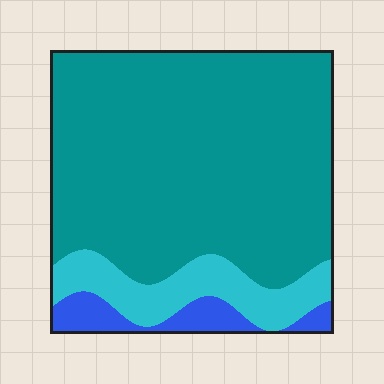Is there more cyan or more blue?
Cyan.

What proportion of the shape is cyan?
Cyan covers around 15% of the shape.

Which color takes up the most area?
Teal, at roughly 75%.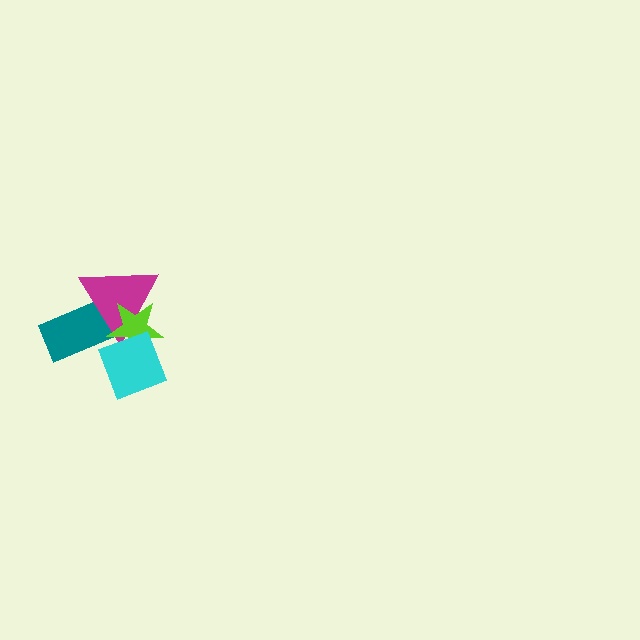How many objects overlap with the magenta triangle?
3 objects overlap with the magenta triangle.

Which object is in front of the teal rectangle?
The magenta triangle is in front of the teal rectangle.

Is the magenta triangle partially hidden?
Yes, it is partially covered by another shape.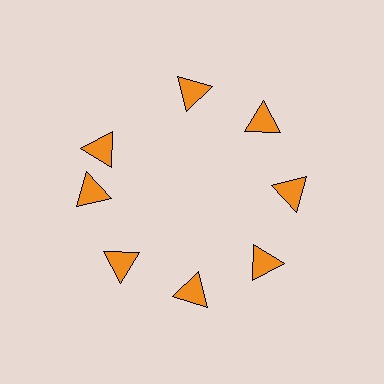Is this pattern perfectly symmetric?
No. The 8 orange triangles are arranged in a ring, but one element near the 10 o'clock position is rotated out of alignment along the ring, breaking the 8-fold rotational symmetry.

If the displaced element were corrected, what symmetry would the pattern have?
It would have 8-fold rotational symmetry — the pattern would map onto itself every 45 degrees.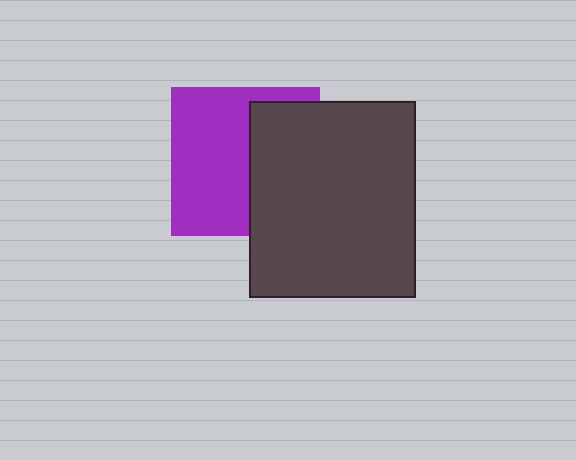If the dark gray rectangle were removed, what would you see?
You would see the complete purple square.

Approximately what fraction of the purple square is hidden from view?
Roughly 43% of the purple square is hidden behind the dark gray rectangle.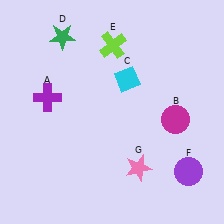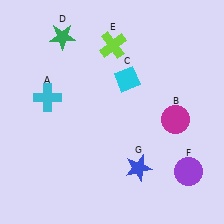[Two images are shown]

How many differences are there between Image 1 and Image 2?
There are 2 differences between the two images.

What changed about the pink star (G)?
In Image 1, G is pink. In Image 2, it changed to blue.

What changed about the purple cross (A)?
In Image 1, A is purple. In Image 2, it changed to cyan.